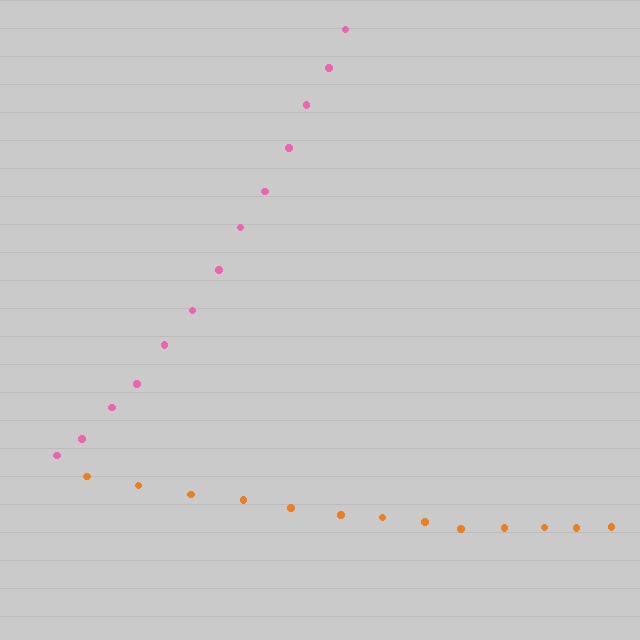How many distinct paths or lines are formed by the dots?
There are 2 distinct paths.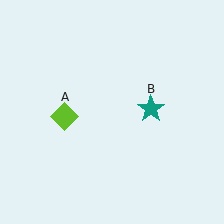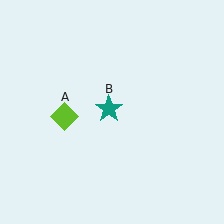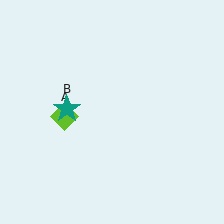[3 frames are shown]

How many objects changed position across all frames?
1 object changed position: teal star (object B).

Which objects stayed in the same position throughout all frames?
Lime diamond (object A) remained stationary.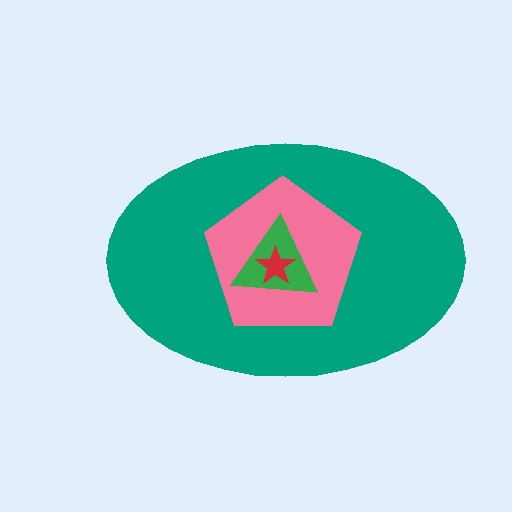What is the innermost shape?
The red star.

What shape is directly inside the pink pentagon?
The green triangle.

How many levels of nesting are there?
4.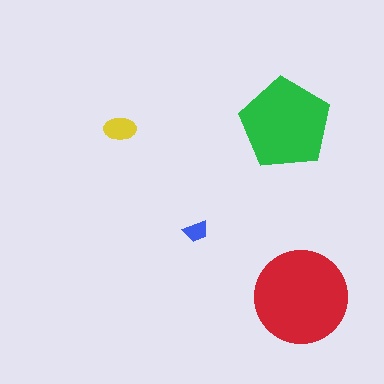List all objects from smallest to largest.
The blue trapezoid, the yellow ellipse, the green pentagon, the red circle.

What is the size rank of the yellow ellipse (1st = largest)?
3rd.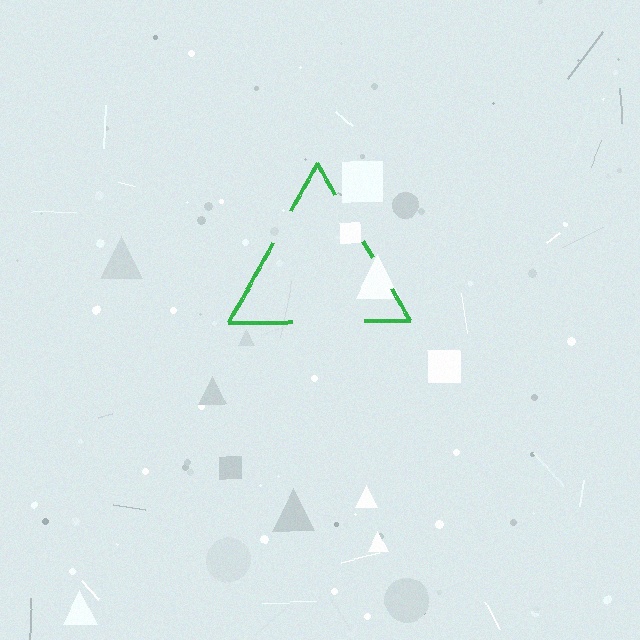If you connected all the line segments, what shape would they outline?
They would outline a triangle.